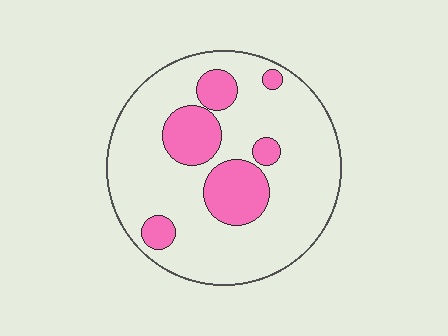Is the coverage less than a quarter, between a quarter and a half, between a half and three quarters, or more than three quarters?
Less than a quarter.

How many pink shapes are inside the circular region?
6.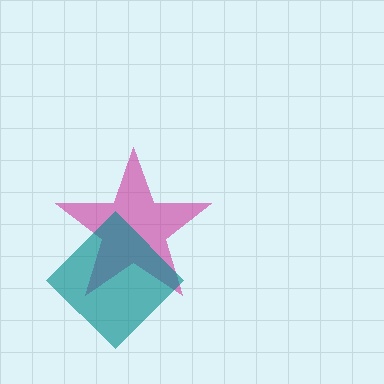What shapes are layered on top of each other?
The layered shapes are: a magenta star, a teal diamond.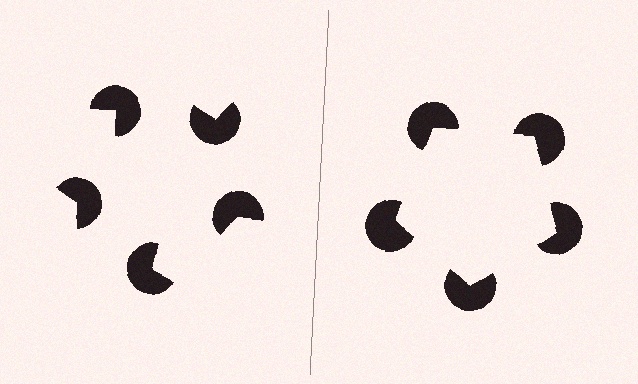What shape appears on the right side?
An illusory pentagon.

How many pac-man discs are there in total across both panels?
10 — 5 on each side.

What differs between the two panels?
The pac-man discs are positioned identically on both sides; only the wedge orientations differ. On the right they align to a pentagon; on the left they are misaligned.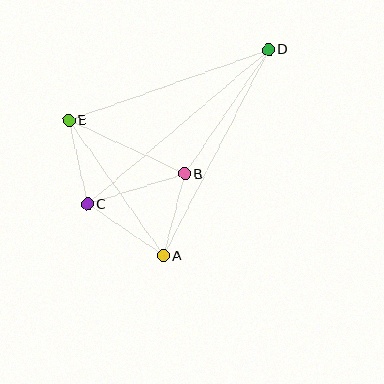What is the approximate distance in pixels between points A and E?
The distance between A and E is approximately 165 pixels.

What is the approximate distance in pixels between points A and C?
The distance between A and C is approximately 92 pixels.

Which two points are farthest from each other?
Points C and D are farthest from each other.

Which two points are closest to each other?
Points A and B are closest to each other.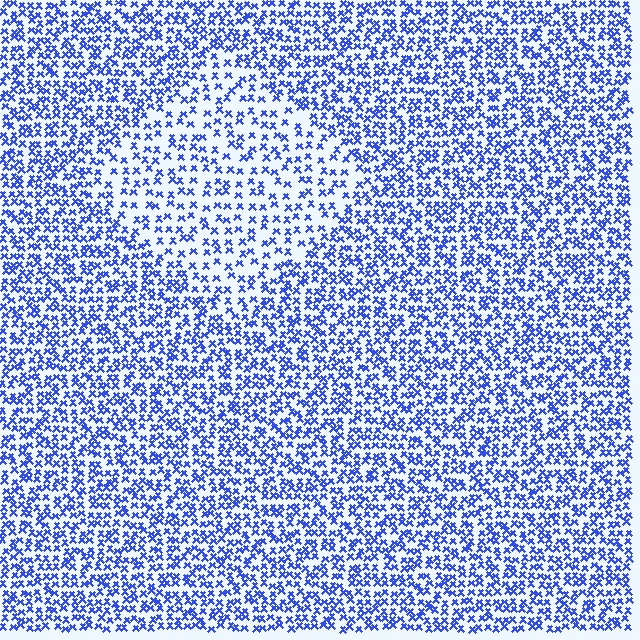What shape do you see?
I see a diamond.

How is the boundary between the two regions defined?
The boundary is defined by a change in element density (approximately 1.8x ratio). All elements are the same color, size, and shape.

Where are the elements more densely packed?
The elements are more densely packed outside the diamond boundary.